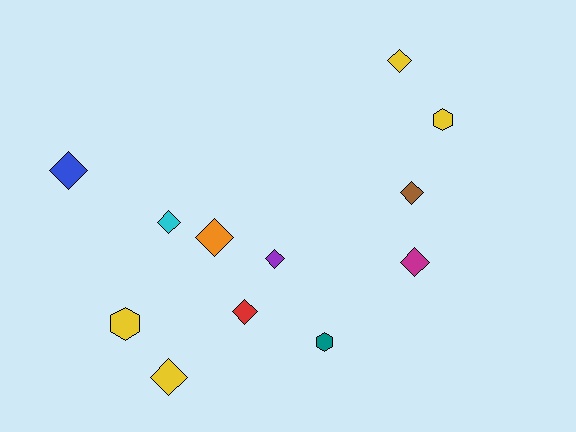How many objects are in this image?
There are 12 objects.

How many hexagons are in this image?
There are 3 hexagons.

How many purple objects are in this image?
There is 1 purple object.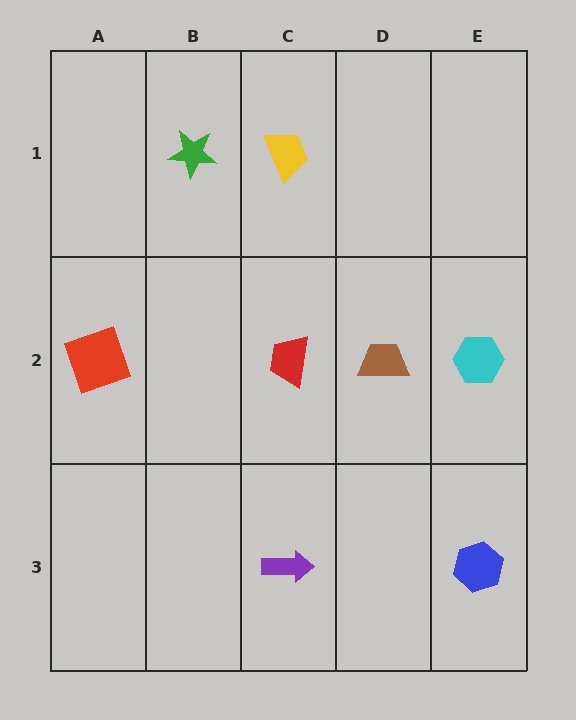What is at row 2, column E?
A cyan hexagon.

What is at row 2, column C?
A red trapezoid.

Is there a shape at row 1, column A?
No, that cell is empty.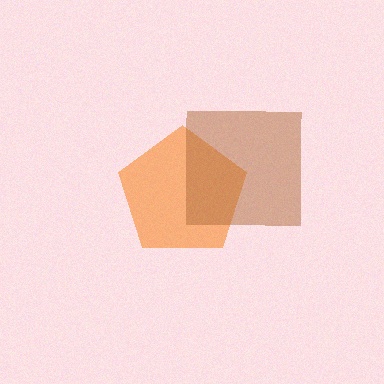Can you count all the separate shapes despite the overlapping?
Yes, there are 2 separate shapes.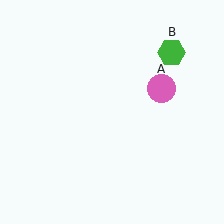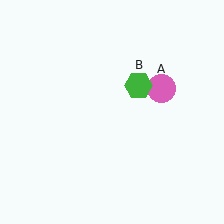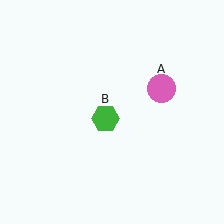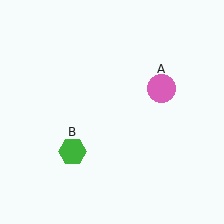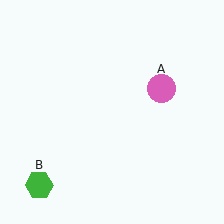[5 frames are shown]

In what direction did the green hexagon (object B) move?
The green hexagon (object B) moved down and to the left.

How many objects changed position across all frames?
1 object changed position: green hexagon (object B).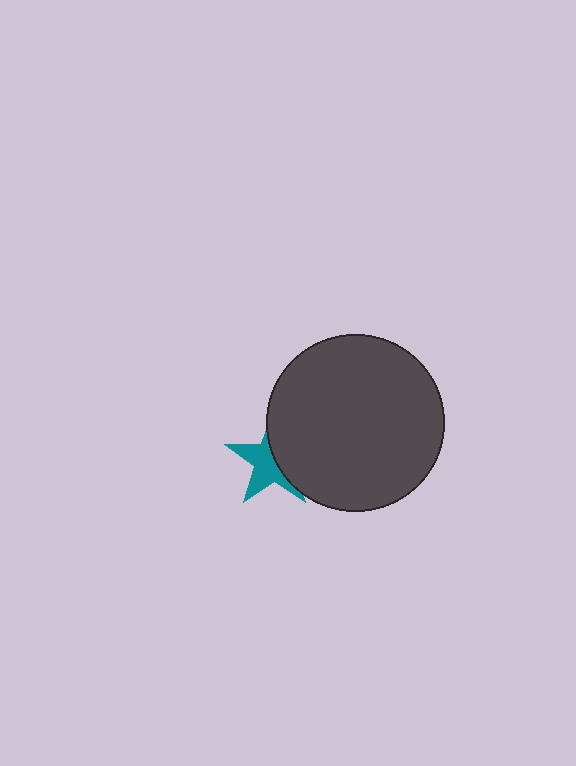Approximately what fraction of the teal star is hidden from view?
Roughly 48% of the teal star is hidden behind the dark gray circle.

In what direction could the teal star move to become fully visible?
The teal star could move left. That would shift it out from behind the dark gray circle entirely.